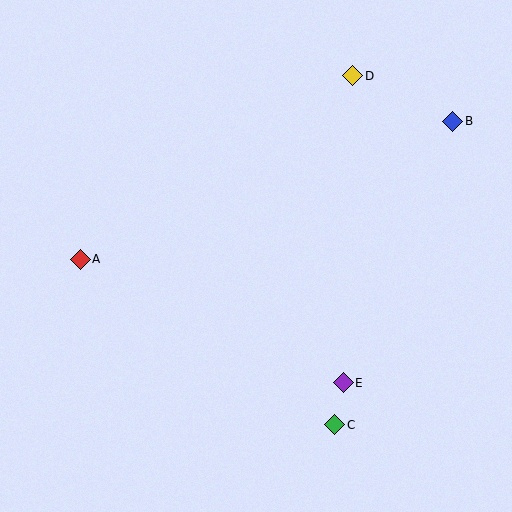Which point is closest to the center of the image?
Point E at (343, 383) is closest to the center.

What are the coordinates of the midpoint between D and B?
The midpoint between D and B is at (403, 99).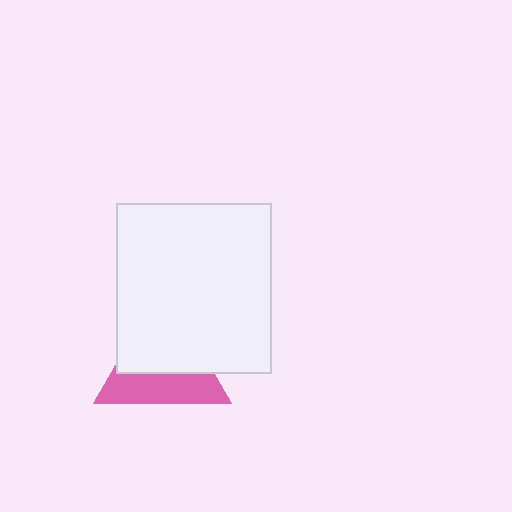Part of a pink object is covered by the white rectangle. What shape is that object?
It is a triangle.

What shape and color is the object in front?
The object in front is a white rectangle.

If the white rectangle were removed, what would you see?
You would see the complete pink triangle.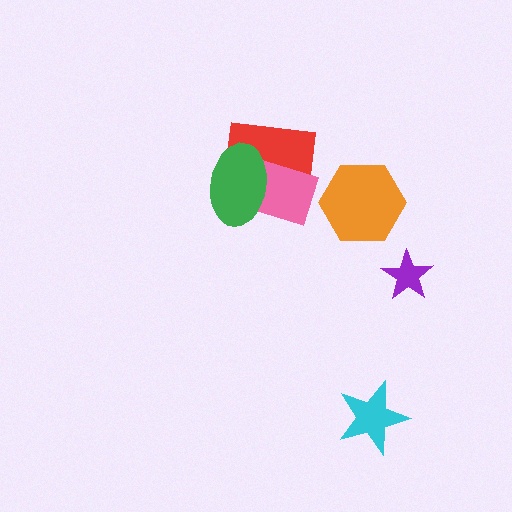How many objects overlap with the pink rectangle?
2 objects overlap with the pink rectangle.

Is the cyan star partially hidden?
No, no other shape covers it.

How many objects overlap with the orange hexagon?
0 objects overlap with the orange hexagon.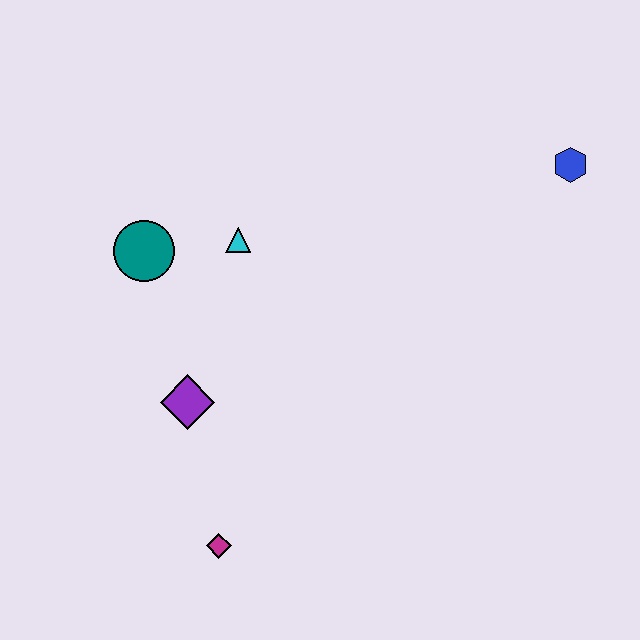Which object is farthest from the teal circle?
The blue hexagon is farthest from the teal circle.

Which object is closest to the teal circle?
The cyan triangle is closest to the teal circle.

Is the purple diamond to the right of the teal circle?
Yes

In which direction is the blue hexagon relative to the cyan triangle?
The blue hexagon is to the right of the cyan triangle.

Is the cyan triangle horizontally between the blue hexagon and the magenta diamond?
Yes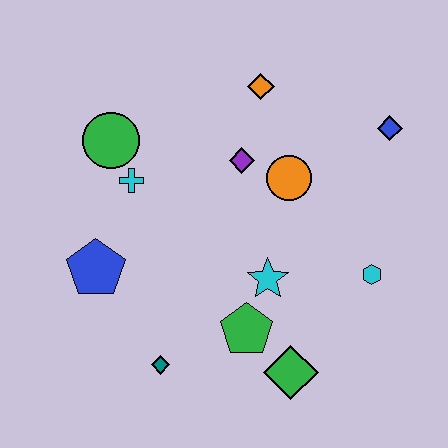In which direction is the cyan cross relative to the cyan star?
The cyan cross is to the left of the cyan star.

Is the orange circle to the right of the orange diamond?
Yes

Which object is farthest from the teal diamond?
The blue diamond is farthest from the teal diamond.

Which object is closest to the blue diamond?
The orange circle is closest to the blue diamond.